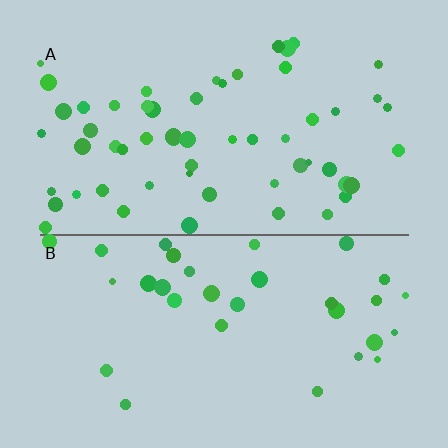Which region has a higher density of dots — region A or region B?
A (the top).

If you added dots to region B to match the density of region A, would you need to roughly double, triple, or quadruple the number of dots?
Approximately double.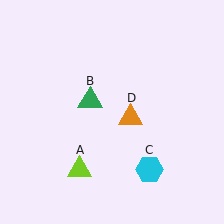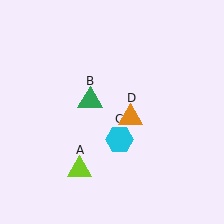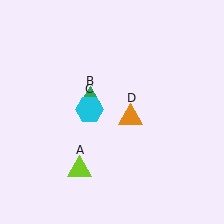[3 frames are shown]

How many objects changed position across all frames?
1 object changed position: cyan hexagon (object C).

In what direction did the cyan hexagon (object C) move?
The cyan hexagon (object C) moved up and to the left.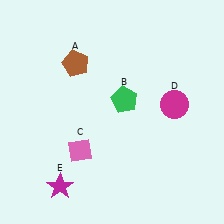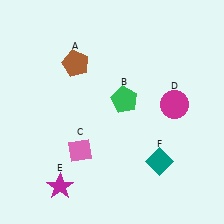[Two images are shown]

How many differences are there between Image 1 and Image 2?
There is 1 difference between the two images.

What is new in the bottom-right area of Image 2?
A teal diamond (F) was added in the bottom-right area of Image 2.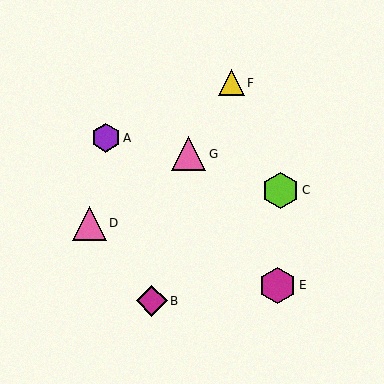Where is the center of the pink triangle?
The center of the pink triangle is at (189, 154).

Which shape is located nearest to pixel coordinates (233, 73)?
The yellow triangle (labeled F) at (232, 83) is nearest to that location.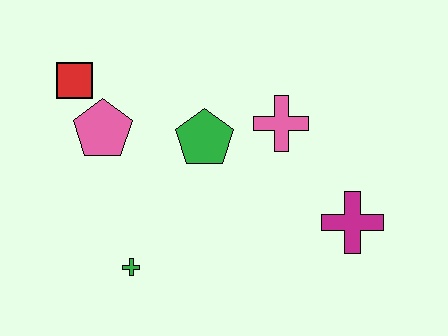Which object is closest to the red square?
The pink pentagon is closest to the red square.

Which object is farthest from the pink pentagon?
The magenta cross is farthest from the pink pentagon.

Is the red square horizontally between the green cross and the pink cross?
No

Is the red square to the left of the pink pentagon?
Yes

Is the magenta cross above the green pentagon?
No